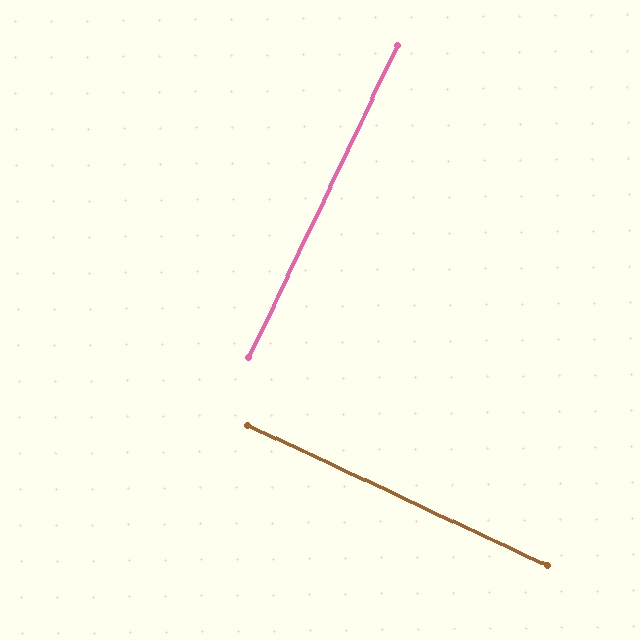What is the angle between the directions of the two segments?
Approximately 90 degrees.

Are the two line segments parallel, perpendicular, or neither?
Perpendicular — they meet at approximately 90°.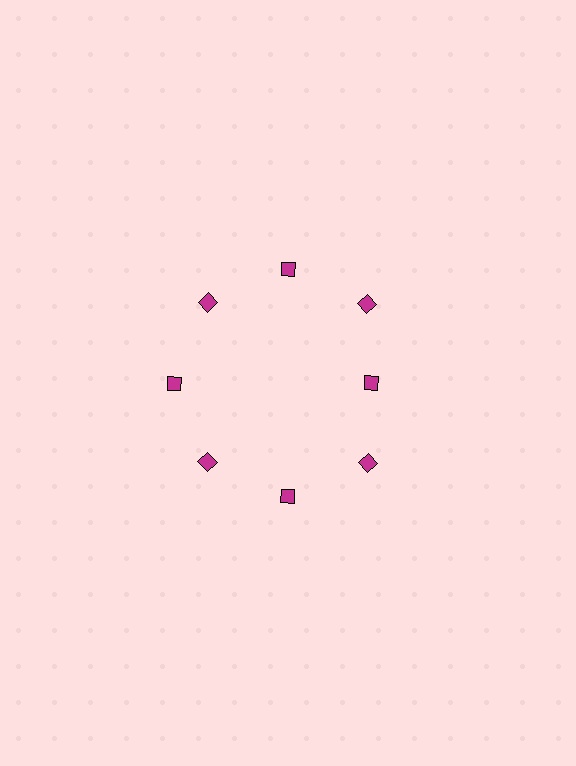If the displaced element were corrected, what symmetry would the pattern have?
It would have 8-fold rotational symmetry — the pattern would map onto itself every 45 degrees.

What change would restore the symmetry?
The symmetry would be restored by moving it outward, back onto the ring so that all 8 diamonds sit at equal angles and equal distance from the center.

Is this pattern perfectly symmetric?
No. The 8 magenta diamonds are arranged in a ring, but one element near the 3 o'clock position is pulled inward toward the center, breaking the 8-fold rotational symmetry.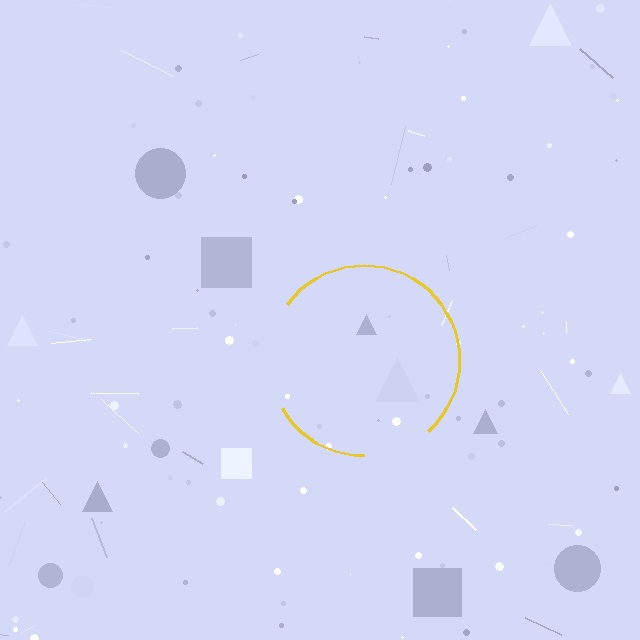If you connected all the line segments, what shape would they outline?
They would outline a circle.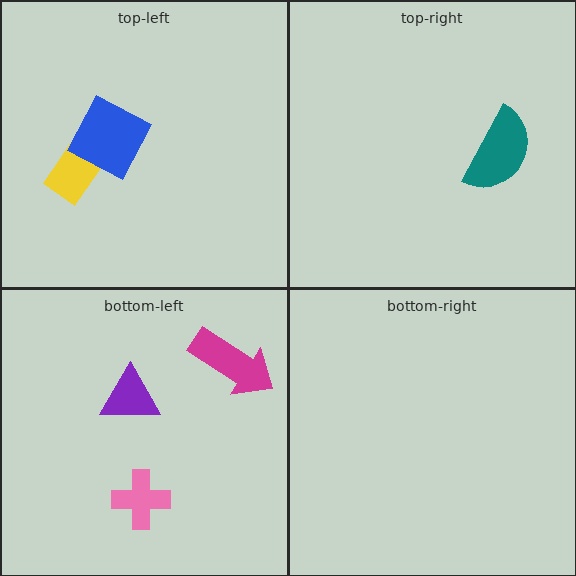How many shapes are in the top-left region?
2.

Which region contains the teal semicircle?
The top-right region.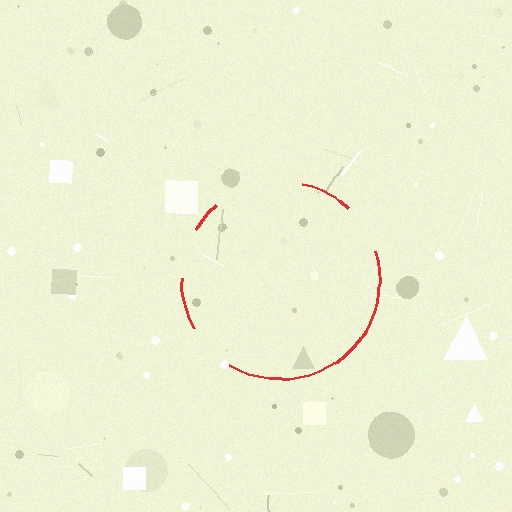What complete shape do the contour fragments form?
The contour fragments form a circle.